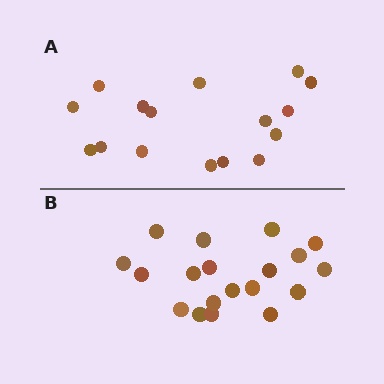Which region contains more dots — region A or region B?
Region B (the bottom region) has more dots.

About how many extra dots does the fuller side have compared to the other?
Region B has just a few more — roughly 2 or 3 more dots than region A.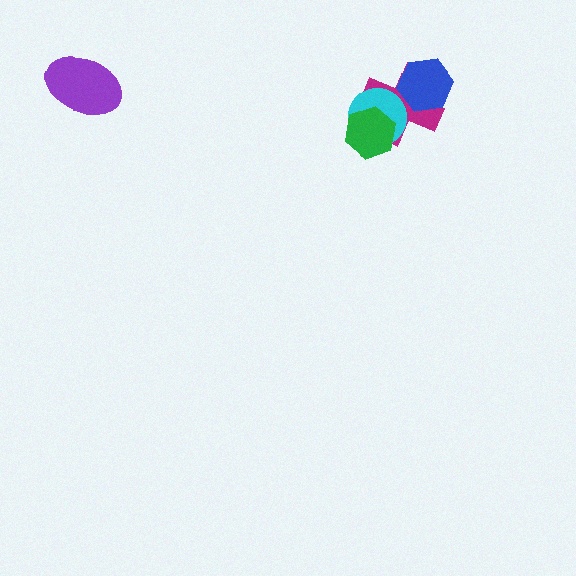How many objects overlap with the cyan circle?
2 objects overlap with the cyan circle.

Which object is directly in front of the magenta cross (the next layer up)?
The cyan circle is directly in front of the magenta cross.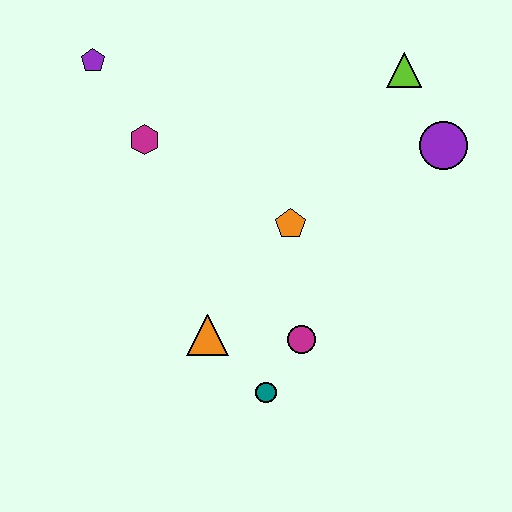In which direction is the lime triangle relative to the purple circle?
The lime triangle is above the purple circle.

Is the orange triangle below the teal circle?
No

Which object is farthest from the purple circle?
The purple pentagon is farthest from the purple circle.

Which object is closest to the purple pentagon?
The magenta hexagon is closest to the purple pentagon.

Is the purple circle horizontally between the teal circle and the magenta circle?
No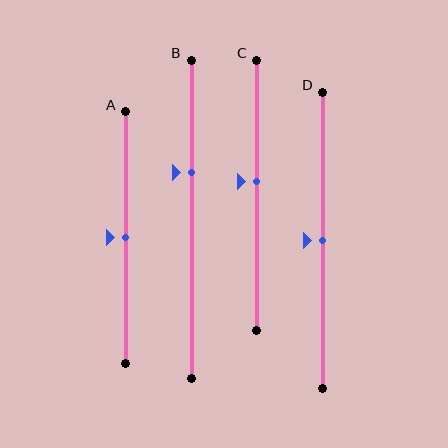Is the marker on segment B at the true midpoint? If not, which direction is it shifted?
No, the marker on segment B is shifted upward by about 15% of the segment length.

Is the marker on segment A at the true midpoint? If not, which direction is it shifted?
Yes, the marker on segment A is at the true midpoint.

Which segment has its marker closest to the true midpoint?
Segment A has its marker closest to the true midpoint.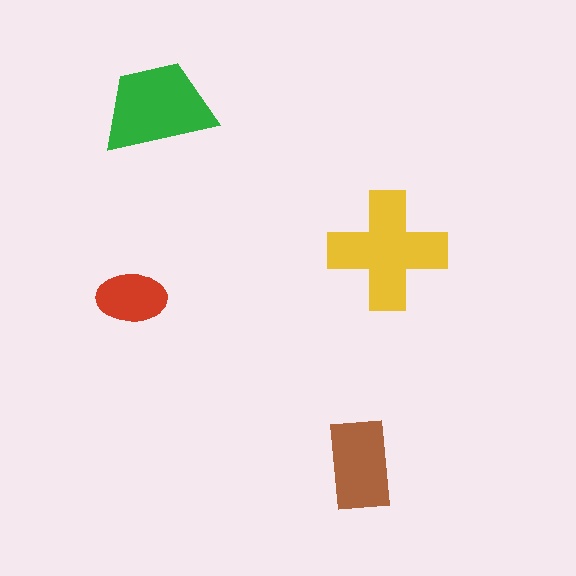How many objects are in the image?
There are 4 objects in the image.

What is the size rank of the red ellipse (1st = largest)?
4th.